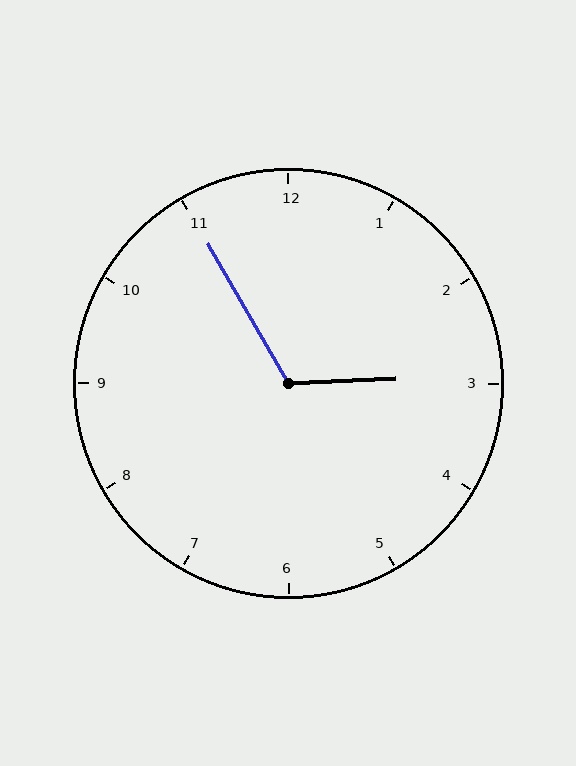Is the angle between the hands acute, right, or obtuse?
It is obtuse.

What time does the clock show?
2:55.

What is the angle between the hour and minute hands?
Approximately 118 degrees.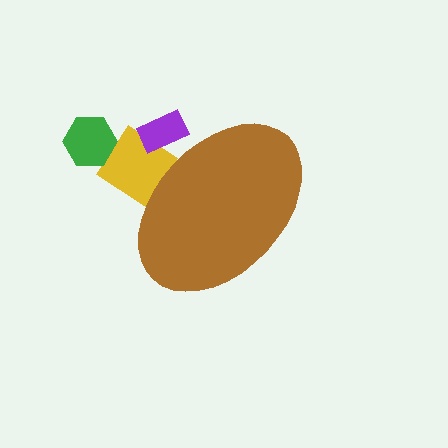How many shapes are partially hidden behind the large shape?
2 shapes are partially hidden.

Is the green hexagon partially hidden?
No, the green hexagon is fully visible.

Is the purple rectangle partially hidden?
Yes, the purple rectangle is partially hidden behind the brown ellipse.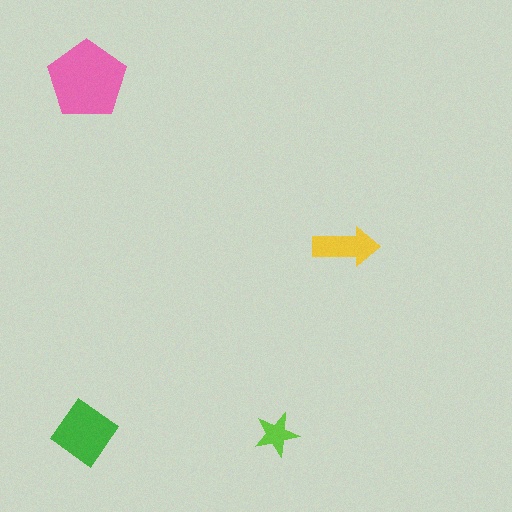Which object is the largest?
The pink pentagon.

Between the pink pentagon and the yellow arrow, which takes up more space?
The pink pentagon.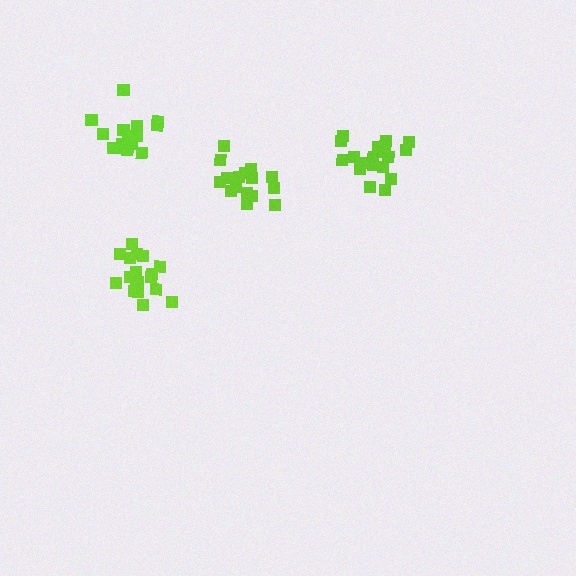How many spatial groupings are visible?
There are 4 spatial groupings.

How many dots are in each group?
Group 1: 20 dots, Group 2: 20 dots, Group 3: 16 dots, Group 4: 17 dots (73 total).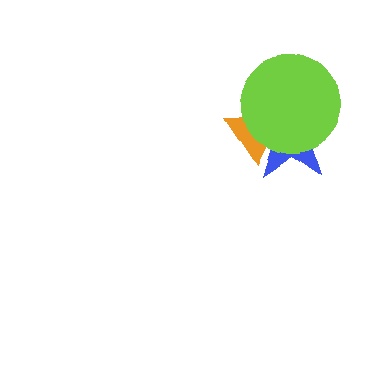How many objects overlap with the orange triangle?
2 objects overlap with the orange triangle.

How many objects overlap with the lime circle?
2 objects overlap with the lime circle.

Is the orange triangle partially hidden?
Yes, it is partially covered by another shape.